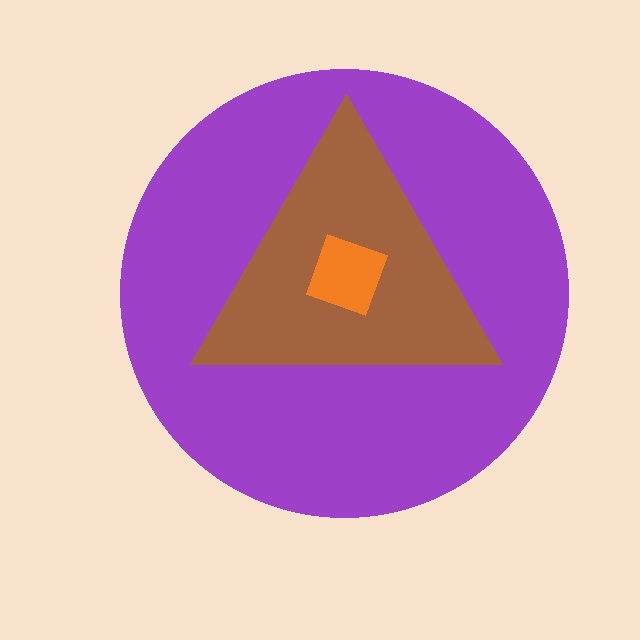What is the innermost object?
The orange diamond.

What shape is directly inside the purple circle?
The brown triangle.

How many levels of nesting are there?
3.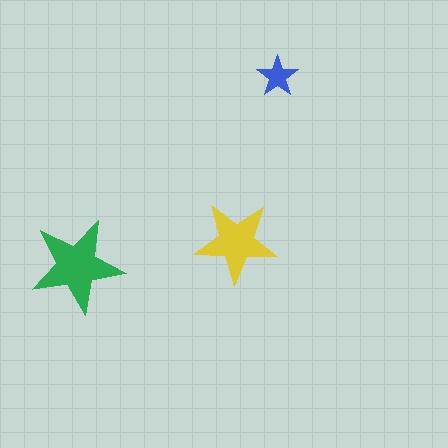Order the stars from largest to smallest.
the green one, the yellow one, the blue one.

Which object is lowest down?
The green star is bottommost.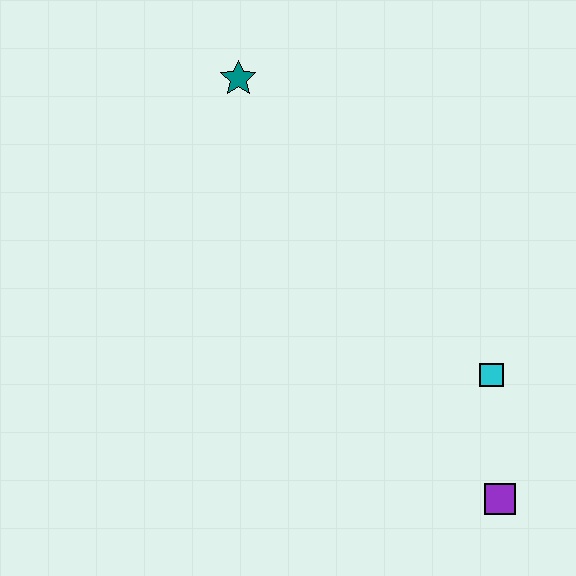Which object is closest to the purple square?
The cyan square is closest to the purple square.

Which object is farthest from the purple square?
The teal star is farthest from the purple square.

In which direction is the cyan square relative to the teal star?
The cyan square is below the teal star.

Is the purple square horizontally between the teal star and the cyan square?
No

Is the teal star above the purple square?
Yes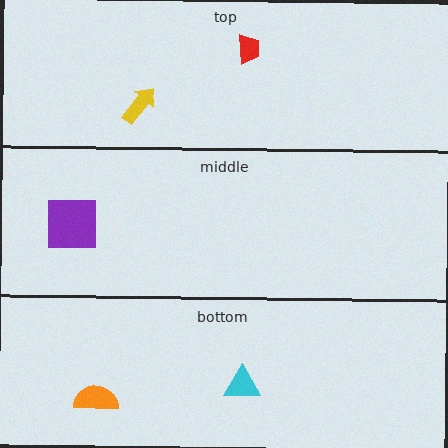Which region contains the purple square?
The middle region.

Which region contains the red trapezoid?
The top region.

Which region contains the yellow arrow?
The top region.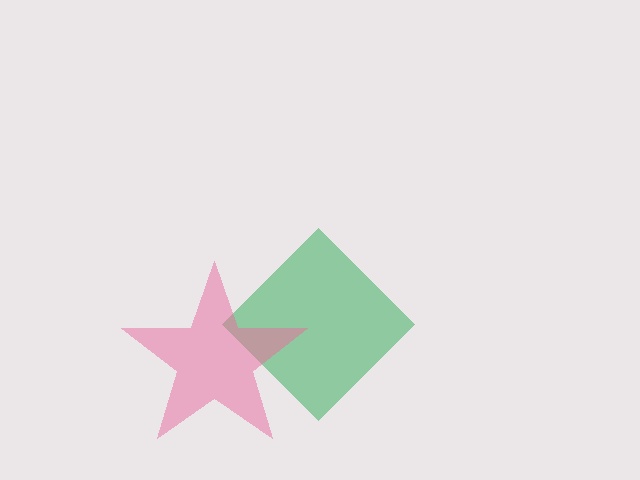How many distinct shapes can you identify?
There are 2 distinct shapes: a green diamond, a pink star.